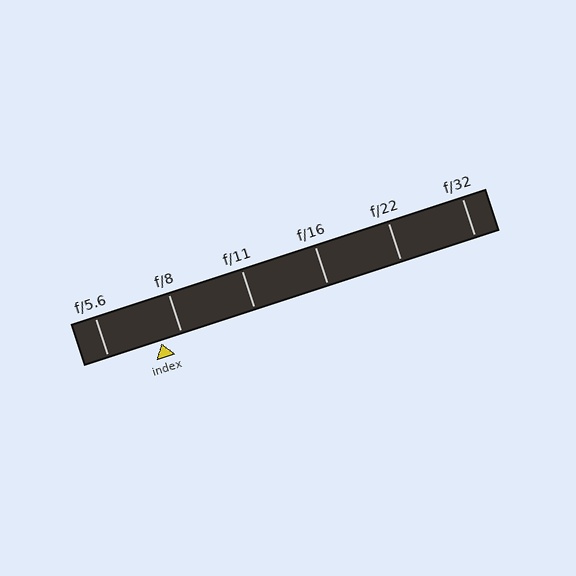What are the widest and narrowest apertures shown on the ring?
The widest aperture shown is f/5.6 and the narrowest is f/32.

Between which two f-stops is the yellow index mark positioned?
The index mark is between f/5.6 and f/8.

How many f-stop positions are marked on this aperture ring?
There are 6 f-stop positions marked.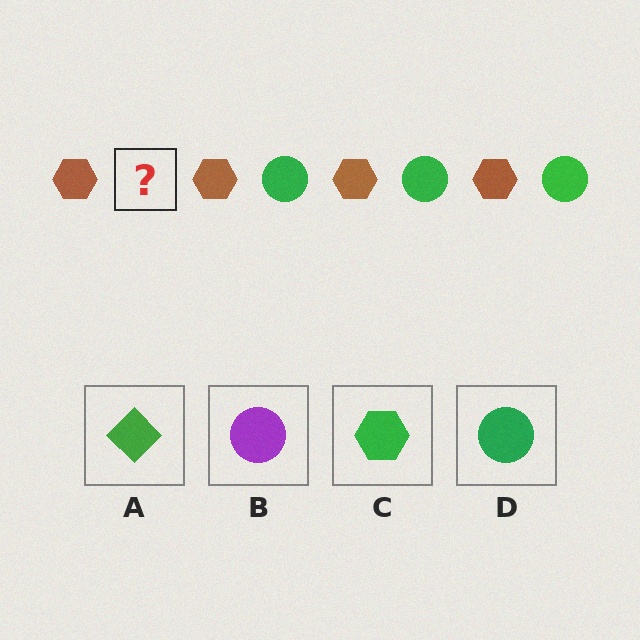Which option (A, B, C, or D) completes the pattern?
D.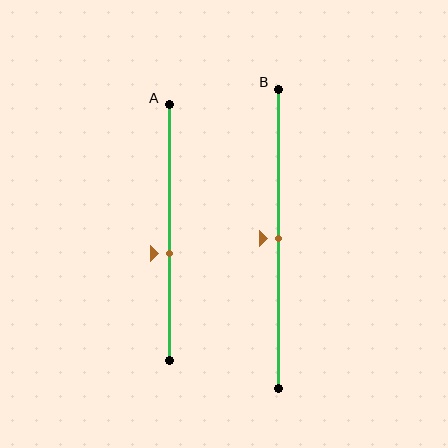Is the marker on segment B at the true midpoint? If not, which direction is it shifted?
Yes, the marker on segment B is at the true midpoint.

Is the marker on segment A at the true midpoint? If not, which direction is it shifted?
No, the marker on segment A is shifted downward by about 8% of the segment length.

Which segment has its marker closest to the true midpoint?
Segment B has its marker closest to the true midpoint.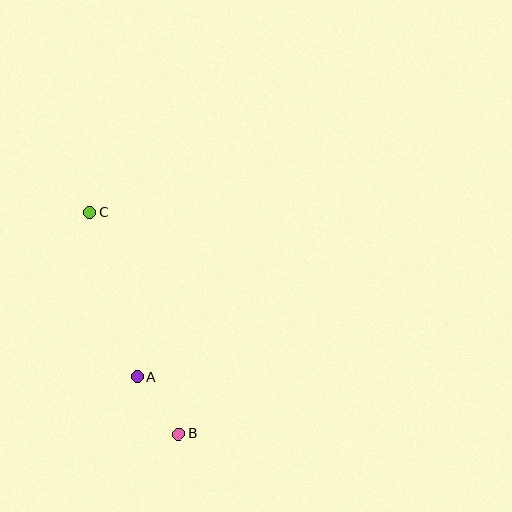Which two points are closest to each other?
Points A and B are closest to each other.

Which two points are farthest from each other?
Points B and C are farthest from each other.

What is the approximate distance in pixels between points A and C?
The distance between A and C is approximately 171 pixels.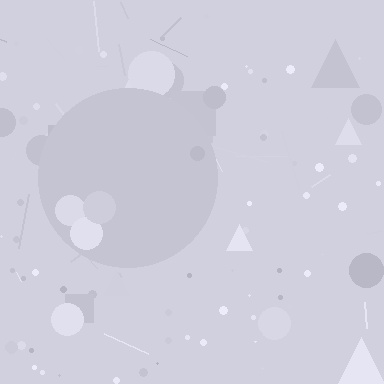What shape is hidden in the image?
A circle is hidden in the image.